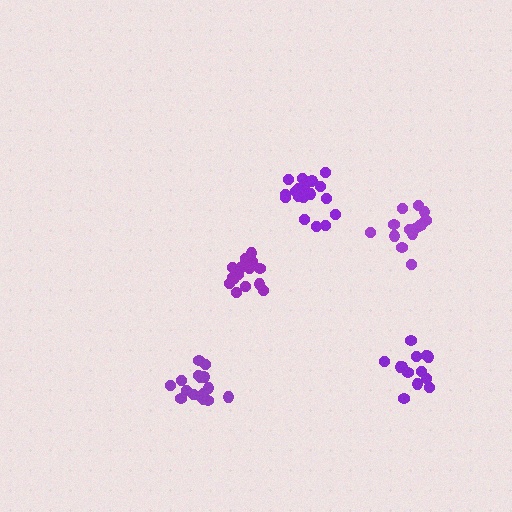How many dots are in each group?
Group 1: 13 dots, Group 2: 16 dots, Group 3: 19 dots, Group 4: 18 dots, Group 5: 14 dots (80 total).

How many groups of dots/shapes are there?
There are 5 groups.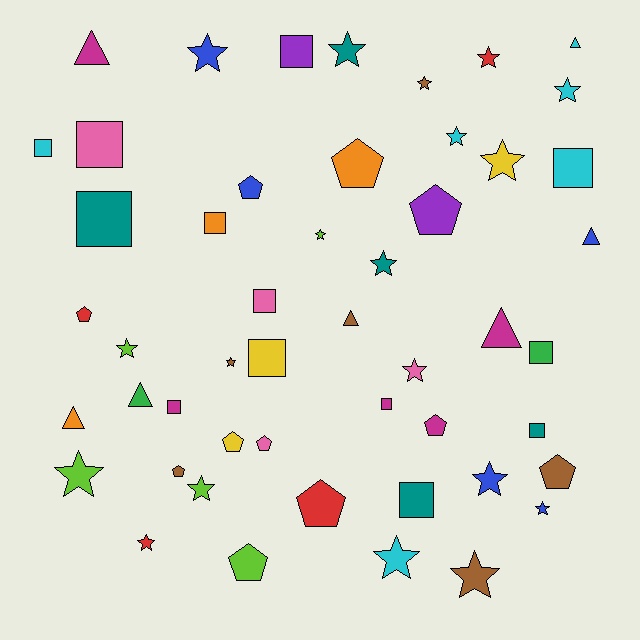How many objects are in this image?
There are 50 objects.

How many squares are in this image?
There are 13 squares.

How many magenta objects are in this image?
There are 5 magenta objects.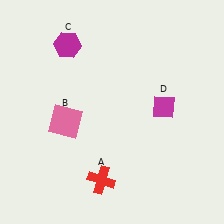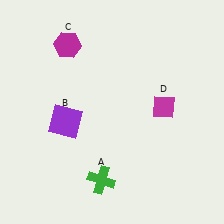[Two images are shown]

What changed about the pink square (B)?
In Image 1, B is pink. In Image 2, it changed to purple.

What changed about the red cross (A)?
In Image 1, A is red. In Image 2, it changed to green.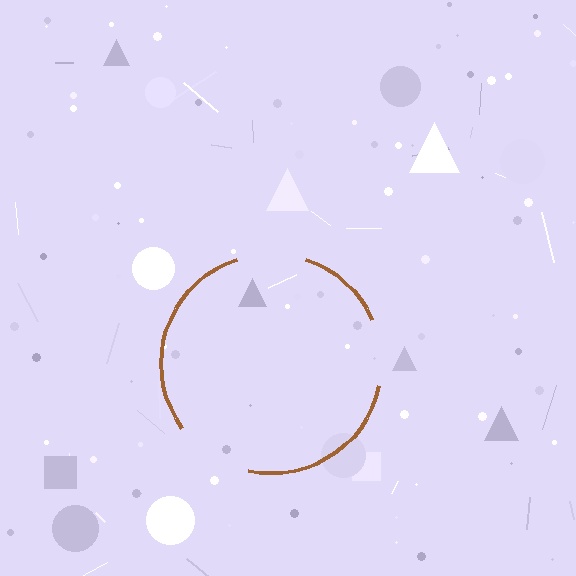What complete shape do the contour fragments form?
The contour fragments form a circle.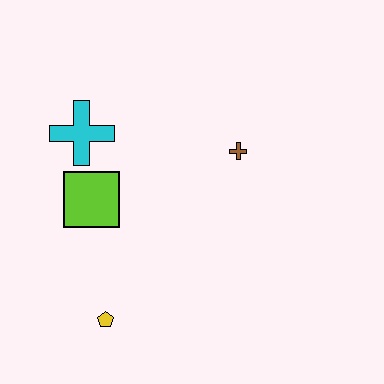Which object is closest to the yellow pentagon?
The lime square is closest to the yellow pentagon.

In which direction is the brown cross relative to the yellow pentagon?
The brown cross is above the yellow pentagon.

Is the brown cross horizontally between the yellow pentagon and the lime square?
No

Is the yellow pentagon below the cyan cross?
Yes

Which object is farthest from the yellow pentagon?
The brown cross is farthest from the yellow pentagon.